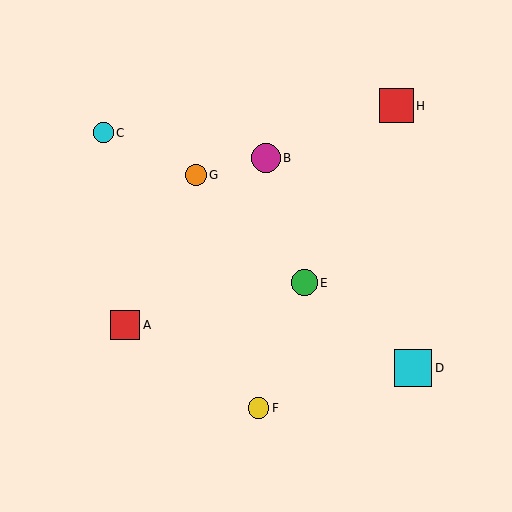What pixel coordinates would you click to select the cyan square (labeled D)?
Click at (413, 368) to select the cyan square D.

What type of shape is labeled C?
Shape C is a cyan circle.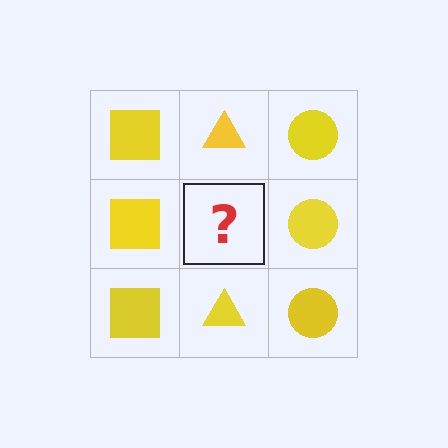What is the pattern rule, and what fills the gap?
The rule is that each column has a consistent shape. The gap should be filled with a yellow triangle.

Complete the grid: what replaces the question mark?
The question mark should be replaced with a yellow triangle.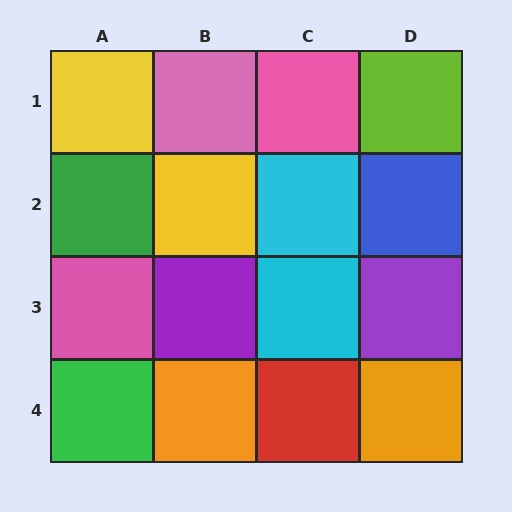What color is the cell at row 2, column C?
Cyan.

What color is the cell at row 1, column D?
Lime.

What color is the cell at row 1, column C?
Pink.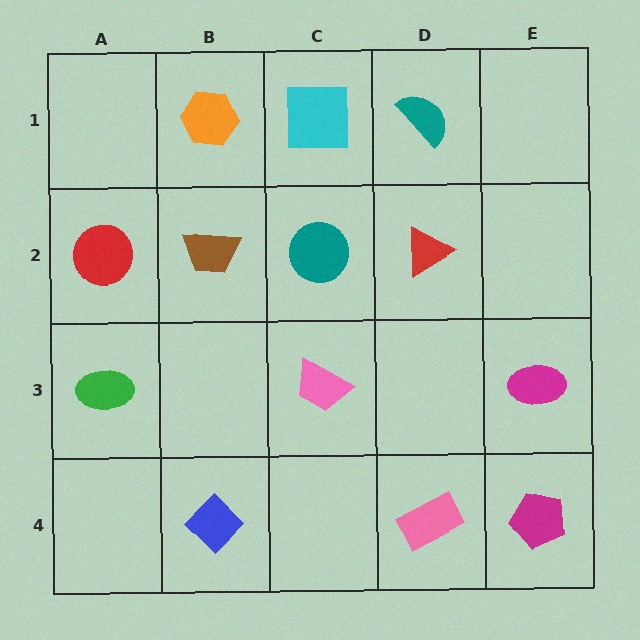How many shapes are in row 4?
3 shapes.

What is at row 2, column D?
A red triangle.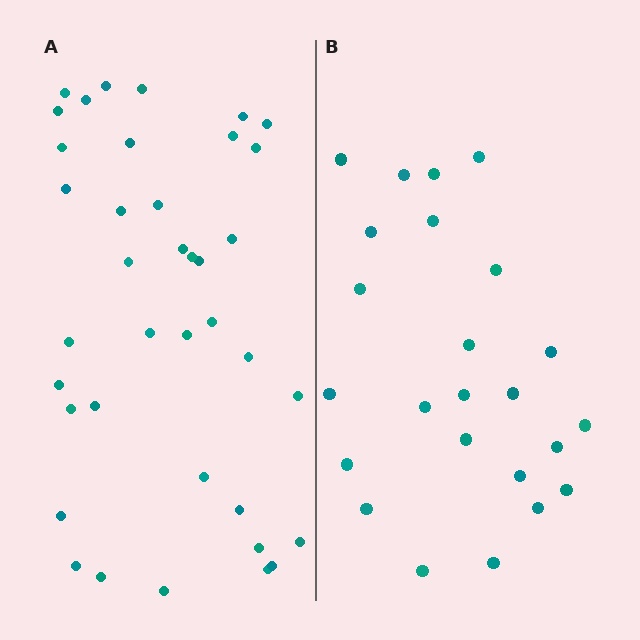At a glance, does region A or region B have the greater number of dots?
Region A (the left region) has more dots.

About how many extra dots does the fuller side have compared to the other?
Region A has approximately 15 more dots than region B.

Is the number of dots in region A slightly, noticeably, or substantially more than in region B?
Region A has substantially more. The ratio is roughly 1.6 to 1.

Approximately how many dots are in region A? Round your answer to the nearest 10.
About 40 dots. (The exact count is 38, which rounds to 40.)